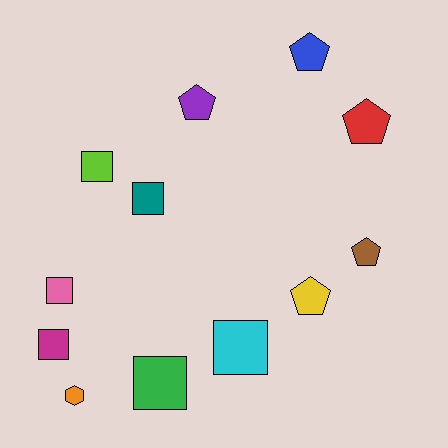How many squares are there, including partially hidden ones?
There are 6 squares.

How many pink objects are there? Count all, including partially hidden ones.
There is 1 pink object.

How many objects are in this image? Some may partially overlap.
There are 12 objects.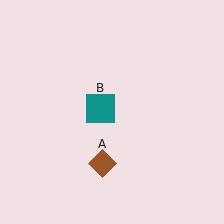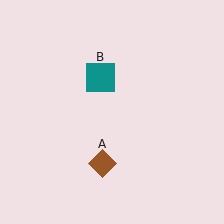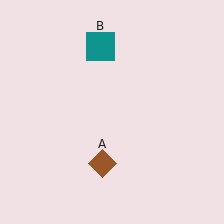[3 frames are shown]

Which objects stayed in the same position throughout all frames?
Brown diamond (object A) remained stationary.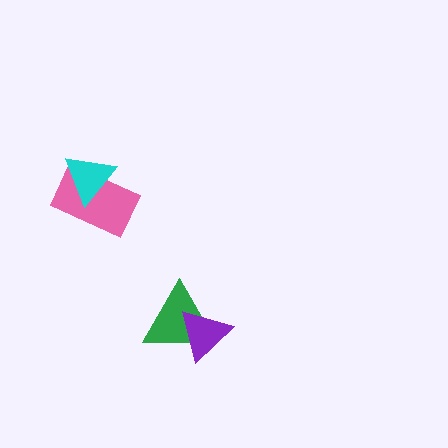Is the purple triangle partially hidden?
No, no other shape covers it.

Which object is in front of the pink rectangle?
The cyan triangle is in front of the pink rectangle.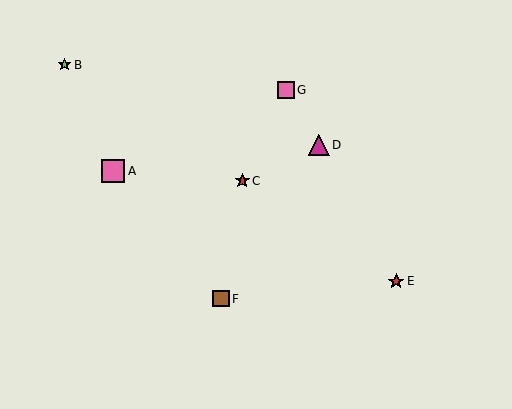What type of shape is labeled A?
Shape A is a pink square.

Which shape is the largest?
The pink square (labeled A) is the largest.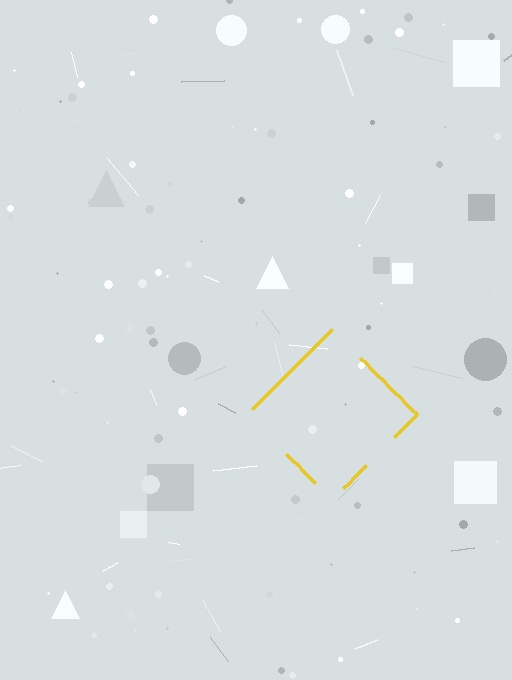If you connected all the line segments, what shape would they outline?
They would outline a diamond.